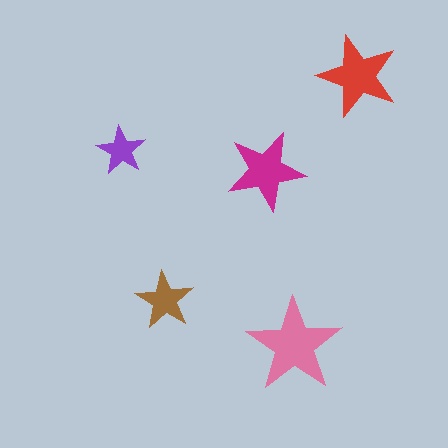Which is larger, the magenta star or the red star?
The red one.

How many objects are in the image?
There are 5 objects in the image.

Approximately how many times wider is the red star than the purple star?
About 1.5 times wider.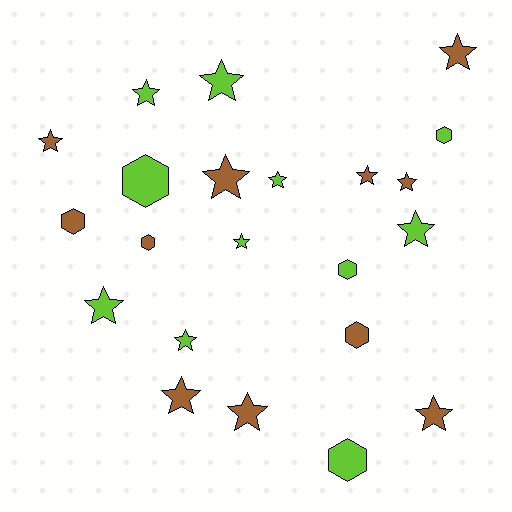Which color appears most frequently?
Brown, with 11 objects.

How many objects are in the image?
There are 22 objects.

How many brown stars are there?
There are 8 brown stars.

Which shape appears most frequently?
Star, with 15 objects.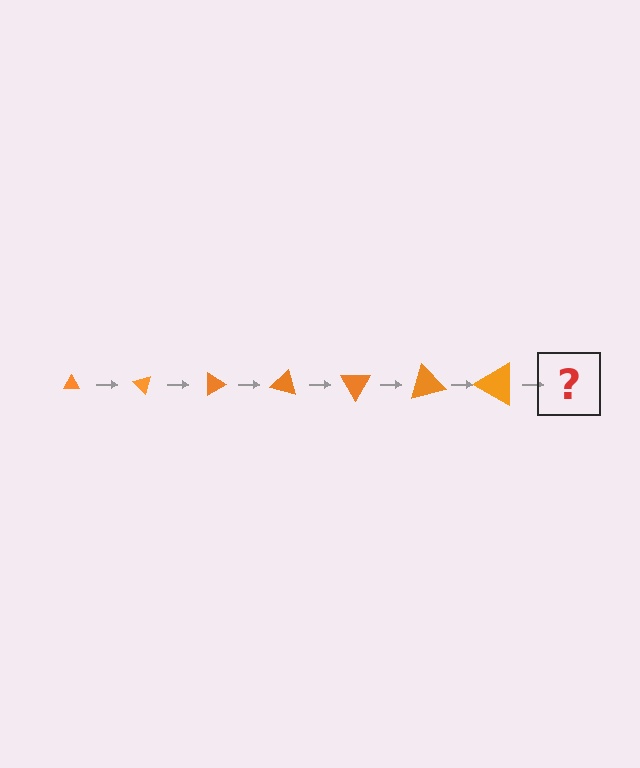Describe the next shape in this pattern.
It should be a triangle, larger than the previous one and rotated 315 degrees from the start.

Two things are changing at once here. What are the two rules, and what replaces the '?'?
The two rules are that the triangle grows larger each step and it rotates 45 degrees each step. The '?' should be a triangle, larger than the previous one and rotated 315 degrees from the start.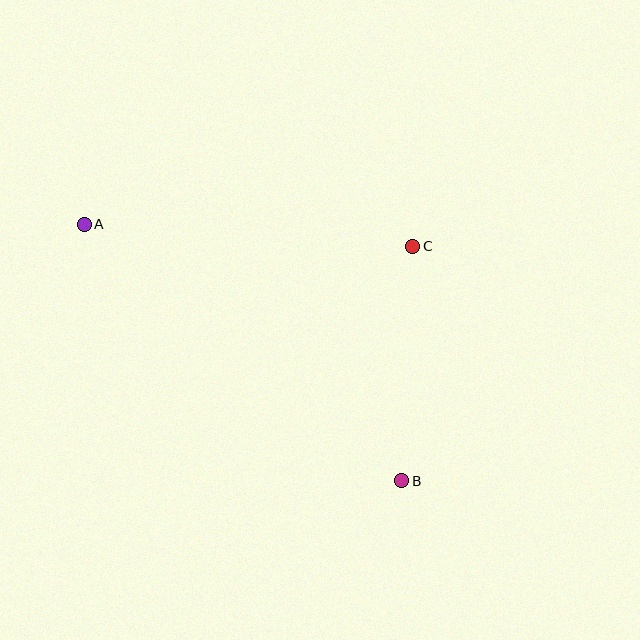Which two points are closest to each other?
Points B and C are closest to each other.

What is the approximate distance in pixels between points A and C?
The distance between A and C is approximately 329 pixels.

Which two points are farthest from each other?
Points A and B are farthest from each other.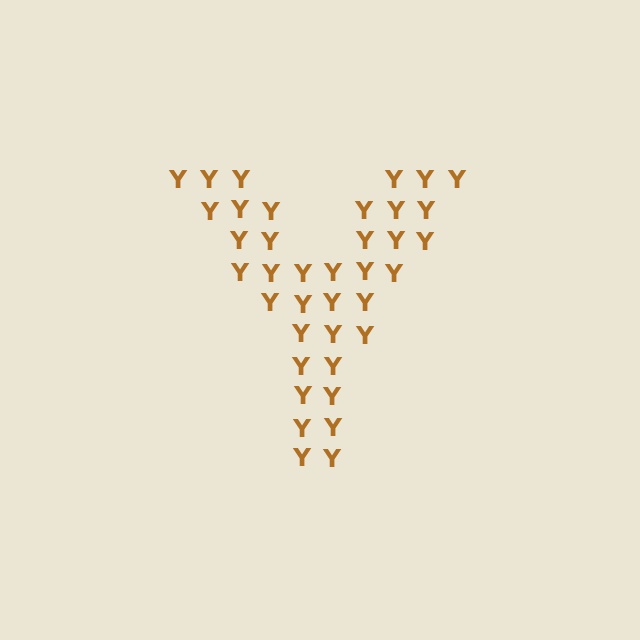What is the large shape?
The large shape is the letter Y.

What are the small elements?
The small elements are letter Y's.